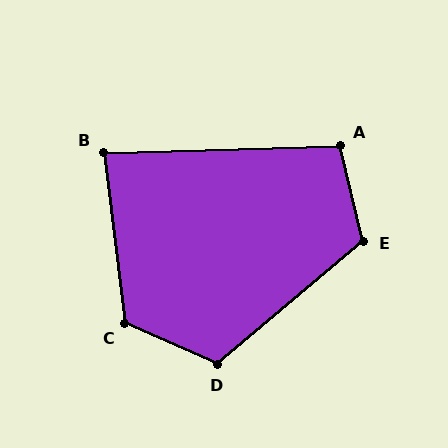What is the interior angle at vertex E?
Approximately 117 degrees (obtuse).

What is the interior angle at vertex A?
Approximately 102 degrees (obtuse).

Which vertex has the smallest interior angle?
B, at approximately 85 degrees.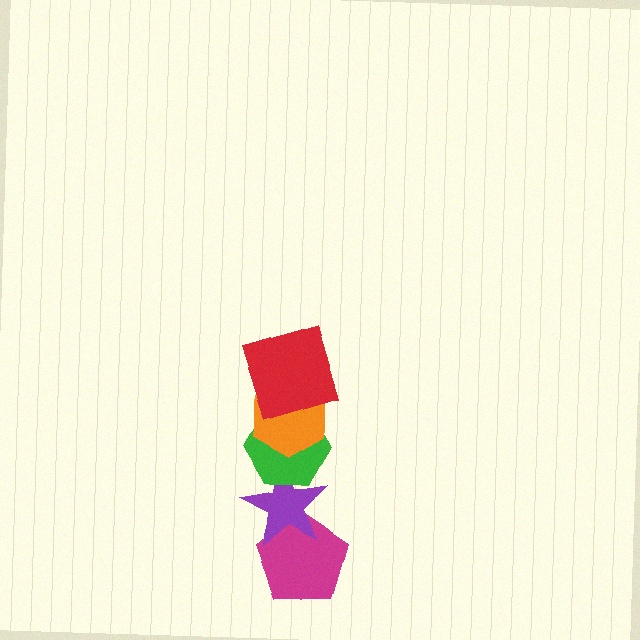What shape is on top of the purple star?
The green hexagon is on top of the purple star.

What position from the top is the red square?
The red square is 1st from the top.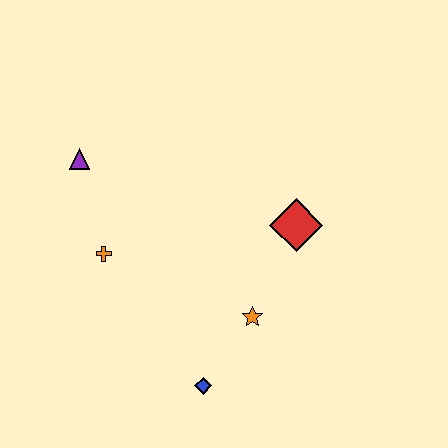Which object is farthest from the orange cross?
The red diamond is farthest from the orange cross.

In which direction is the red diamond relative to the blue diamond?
The red diamond is above the blue diamond.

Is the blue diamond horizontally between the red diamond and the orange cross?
Yes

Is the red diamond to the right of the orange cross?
Yes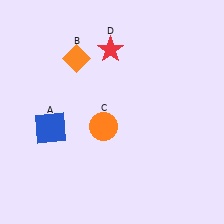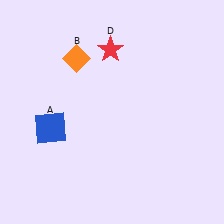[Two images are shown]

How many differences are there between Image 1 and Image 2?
There is 1 difference between the two images.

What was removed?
The orange circle (C) was removed in Image 2.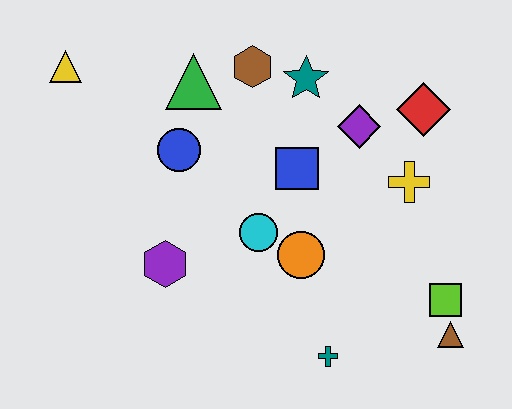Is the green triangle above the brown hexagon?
No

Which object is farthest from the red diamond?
The yellow triangle is farthest from the red diamond.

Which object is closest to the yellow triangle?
The green triangle is closest to the yellow triangle.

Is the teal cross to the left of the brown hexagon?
No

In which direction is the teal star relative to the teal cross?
The teal star is above the teal cross.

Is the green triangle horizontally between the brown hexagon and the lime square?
No